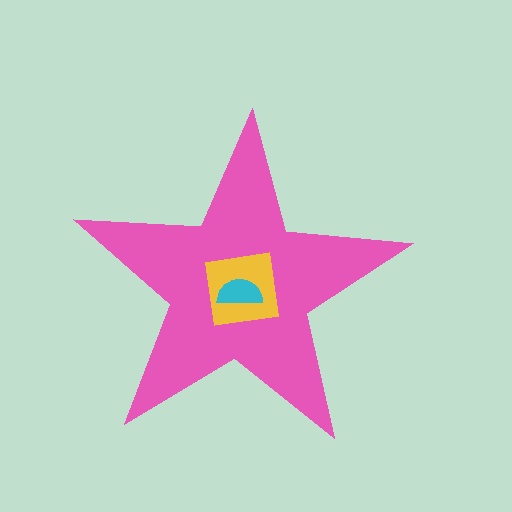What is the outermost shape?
The pink star.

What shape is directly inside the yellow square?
The cyan semicircle.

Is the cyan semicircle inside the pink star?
Yes.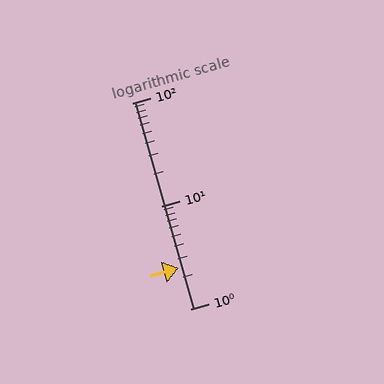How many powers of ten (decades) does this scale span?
The scale spans 2 decades, from 1 to 100.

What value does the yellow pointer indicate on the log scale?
The pointer indicates approximately 2.5.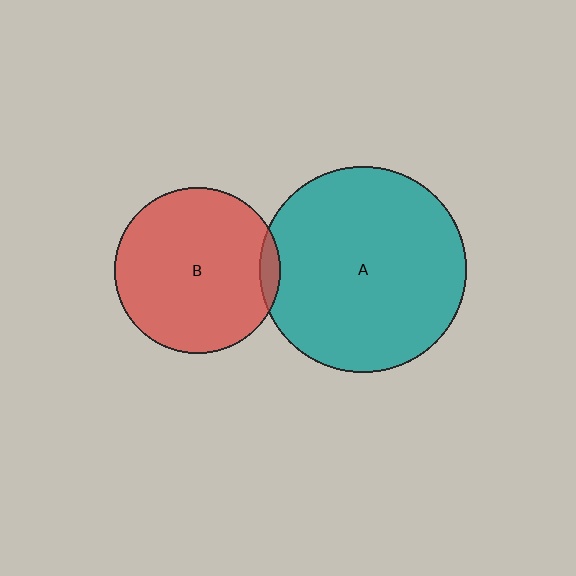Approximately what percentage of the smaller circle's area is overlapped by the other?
Approximately 5%.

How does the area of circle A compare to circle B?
Approximately 1.5 times.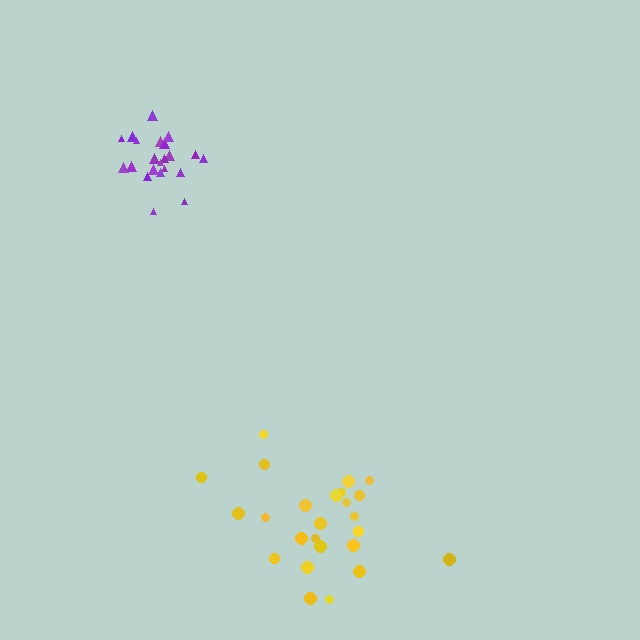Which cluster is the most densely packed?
Purple.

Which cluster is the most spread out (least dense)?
Yellow.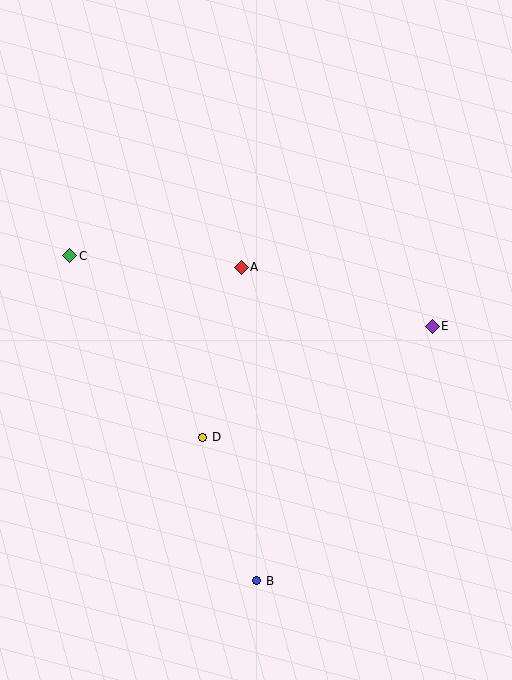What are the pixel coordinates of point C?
Point C is at (70, 256).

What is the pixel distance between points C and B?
The distance between C and B is 375 pixels.